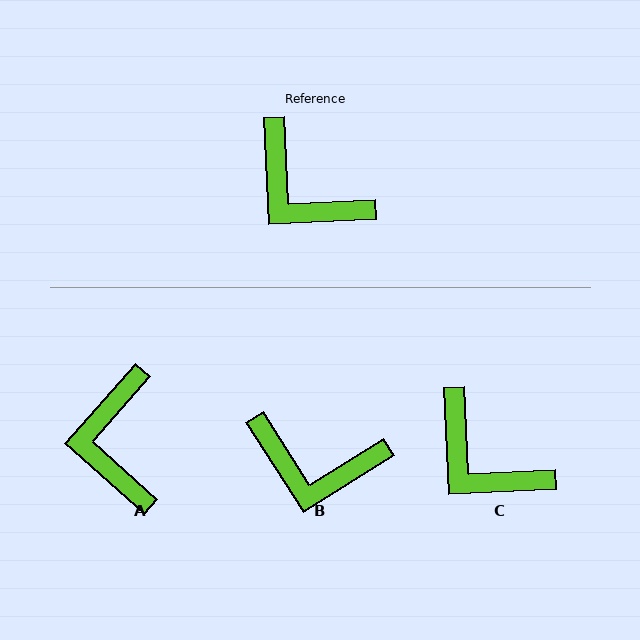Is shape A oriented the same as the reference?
No, it is off by about 44 degrees.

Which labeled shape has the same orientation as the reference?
C.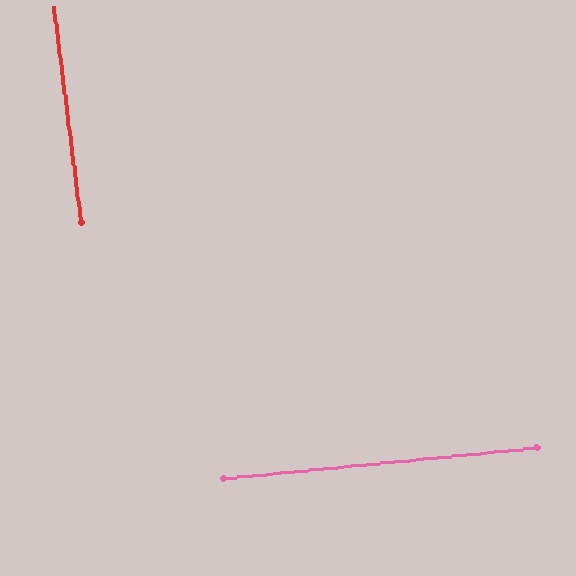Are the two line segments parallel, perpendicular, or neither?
Perpendicular — they meet at approximately 88°.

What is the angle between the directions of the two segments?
Approximately 88 degrees.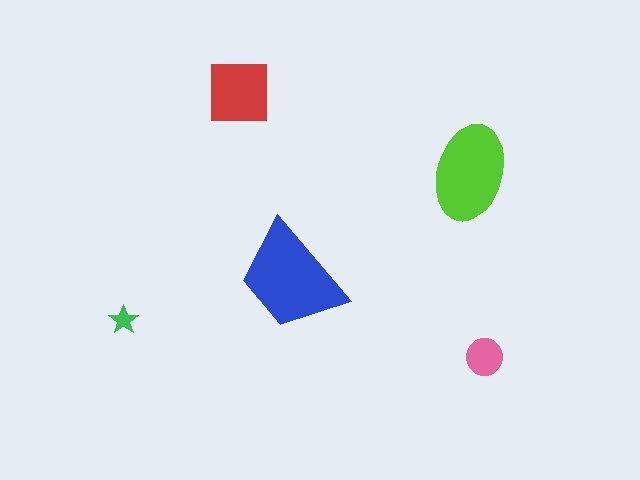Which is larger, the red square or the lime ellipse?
The lime ellipse.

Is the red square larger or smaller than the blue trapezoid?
Smaller.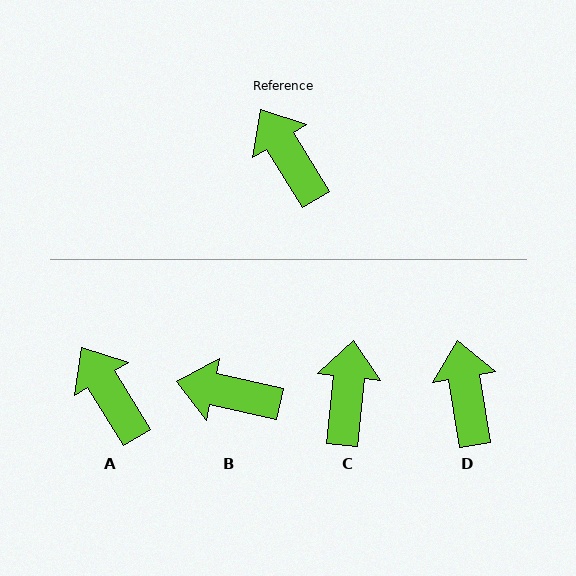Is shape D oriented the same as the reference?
No, it is off by about 22 degrees.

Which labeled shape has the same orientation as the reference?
A.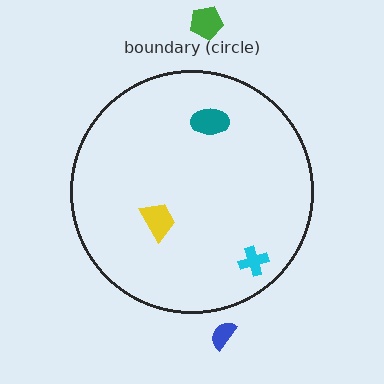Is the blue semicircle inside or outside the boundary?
Outside.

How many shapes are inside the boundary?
3 inside, 2 outside.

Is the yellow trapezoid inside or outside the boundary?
Inside.